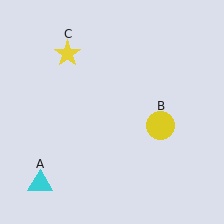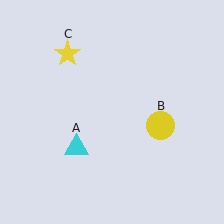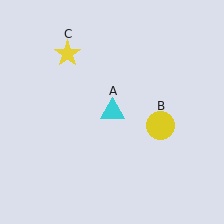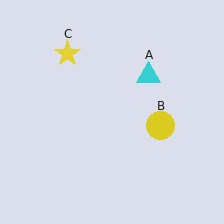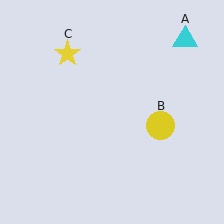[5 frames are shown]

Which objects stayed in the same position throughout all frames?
Yellow circle (object B) and yellow star (object C) remained stationary.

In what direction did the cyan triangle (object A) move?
The cyan triangle (object A) moved up and to the right.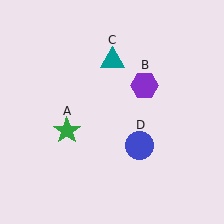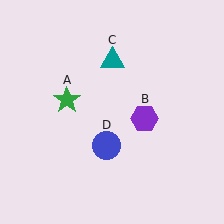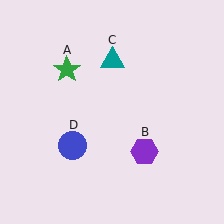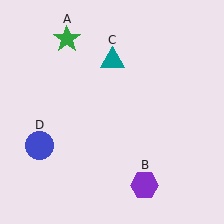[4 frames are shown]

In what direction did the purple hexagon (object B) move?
The purple hexagon (object B) moved down.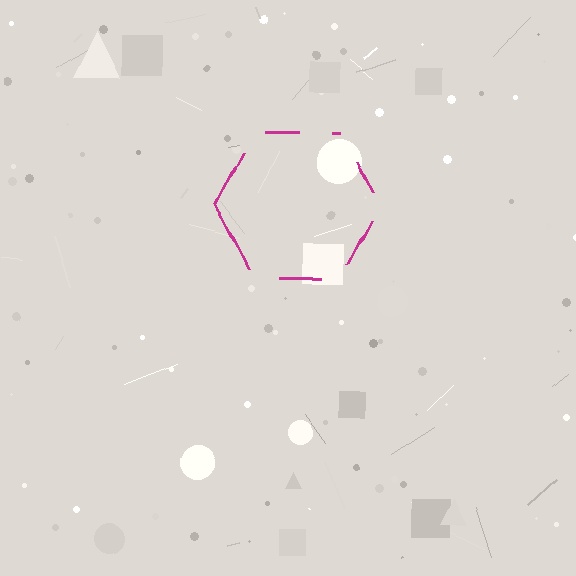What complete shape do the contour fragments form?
The contour fragments form a hexagon.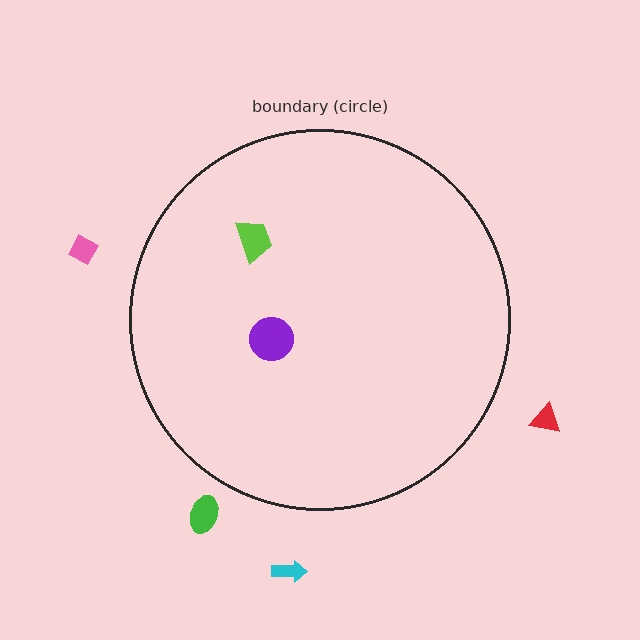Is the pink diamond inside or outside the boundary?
Outside.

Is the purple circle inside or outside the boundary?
Inside.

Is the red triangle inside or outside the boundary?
Outside.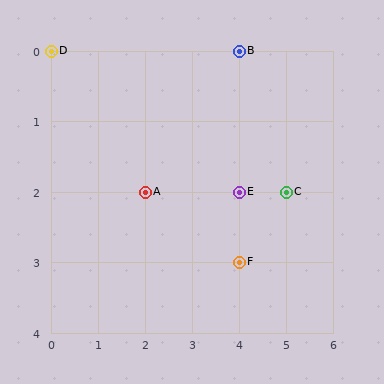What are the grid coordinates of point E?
Point E is at grid coordinates (4, 2).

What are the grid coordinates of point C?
Point C is at grid coordinates (5, 2).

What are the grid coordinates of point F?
Point F is at grid coordinates (4, 3).